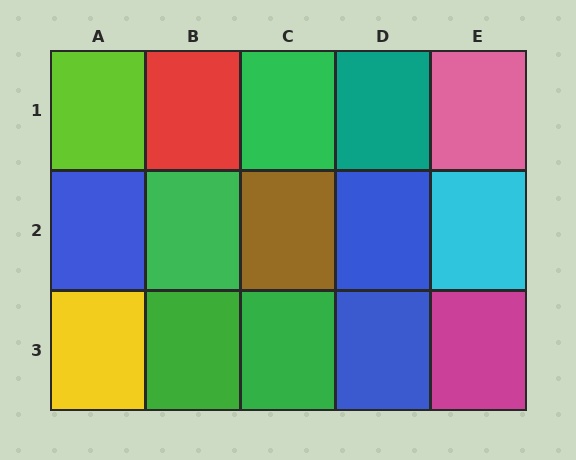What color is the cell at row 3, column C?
Green.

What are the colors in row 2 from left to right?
Blue, green, brown, blue, cyan.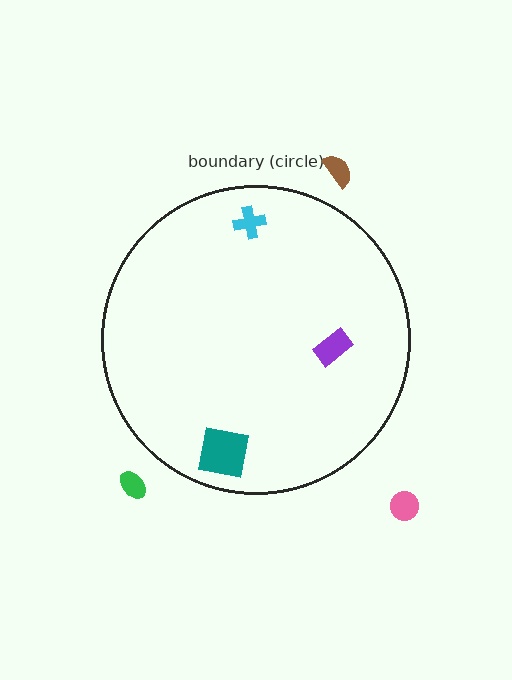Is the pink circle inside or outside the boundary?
Outside.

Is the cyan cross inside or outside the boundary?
Inside.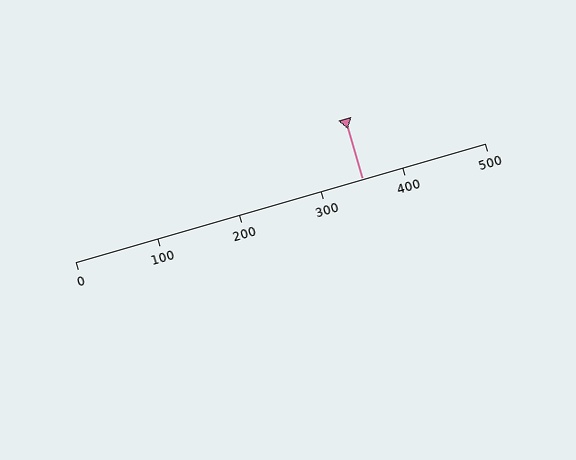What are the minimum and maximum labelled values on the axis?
The axis runs from 0 to 500.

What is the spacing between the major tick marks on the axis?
The major ticks are spaced 100 apart.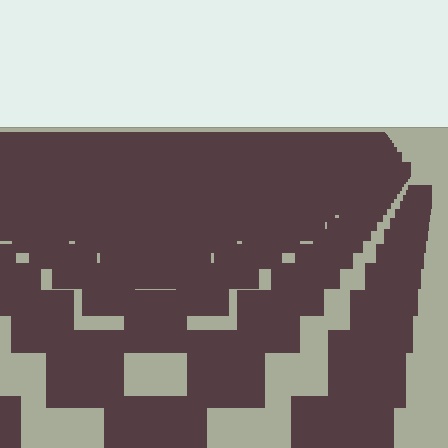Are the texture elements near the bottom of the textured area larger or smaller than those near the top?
Larger. Near the bottom, elements are closer to the viewer and appear at a bigger on-screen size.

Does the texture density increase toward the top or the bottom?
Density increases toward the top.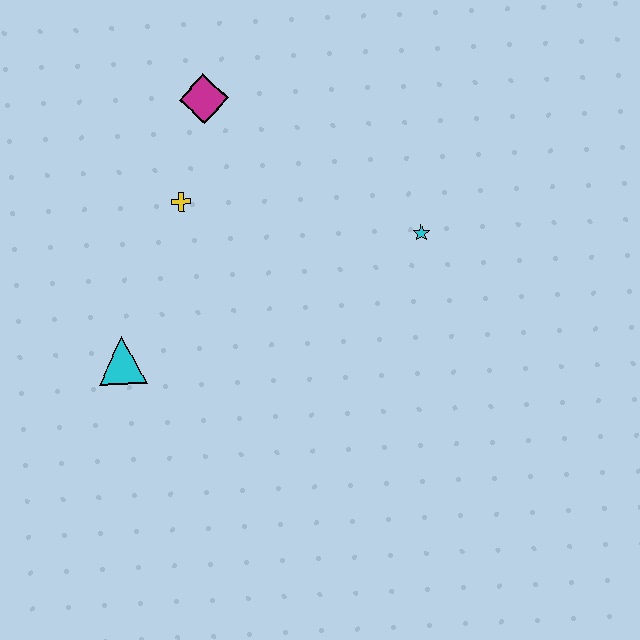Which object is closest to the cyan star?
The yellow cross is closest to the cyan star.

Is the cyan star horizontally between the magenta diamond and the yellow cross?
No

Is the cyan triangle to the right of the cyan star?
No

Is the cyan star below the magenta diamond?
Yes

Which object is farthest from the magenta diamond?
The cyan triangle is farthest from the magenta diamond.